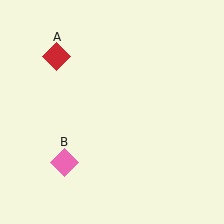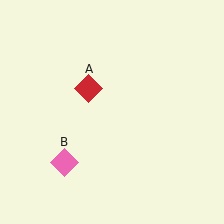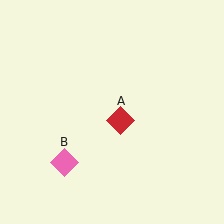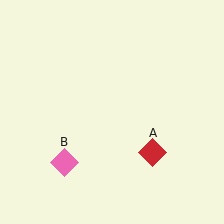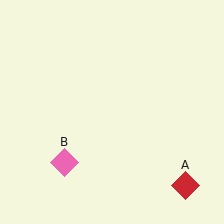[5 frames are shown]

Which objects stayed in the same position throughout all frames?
Pink diamond (object B) remained stationary.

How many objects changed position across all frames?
1 object changed position: red diamond (object A).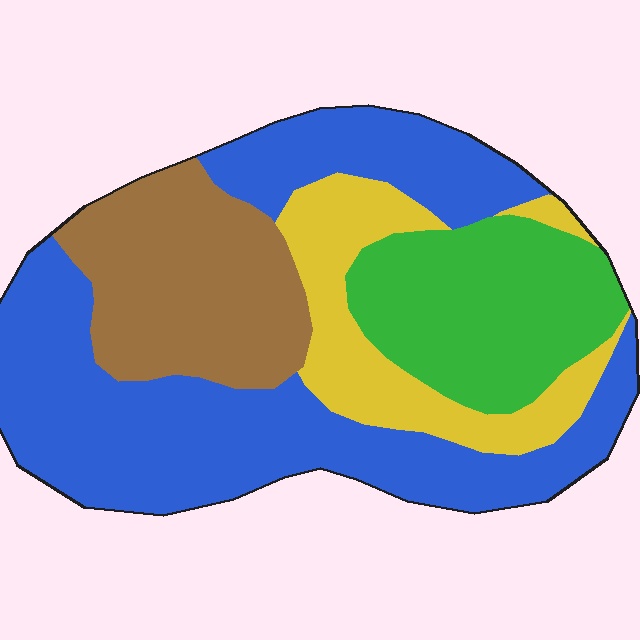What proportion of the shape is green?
Green covers around 20% of the shape.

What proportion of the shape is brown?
Brown takes up about one fifth (1/5) of the shape.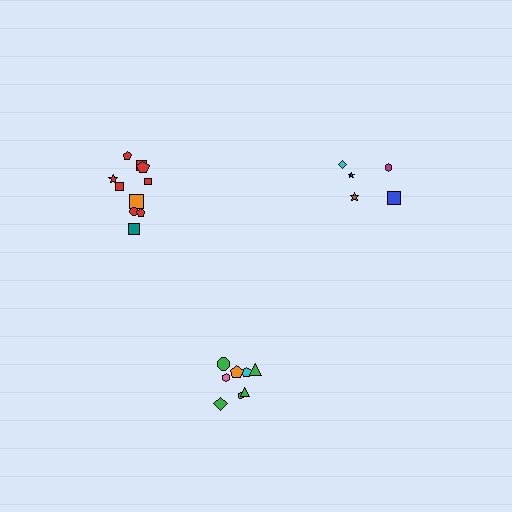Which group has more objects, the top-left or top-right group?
The top-left group.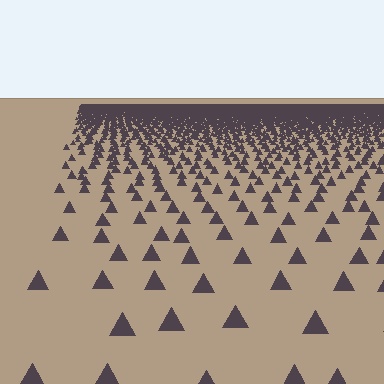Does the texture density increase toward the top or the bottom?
Density increases toward the top.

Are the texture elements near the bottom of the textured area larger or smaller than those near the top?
Larger. Near the bottom, elements are closer to the viewer and appear at a bigger on-screen size.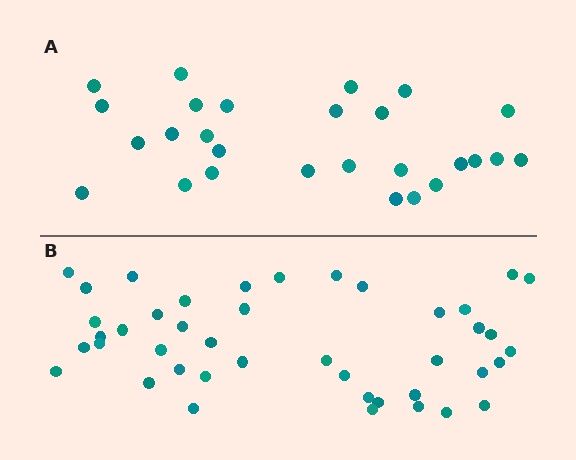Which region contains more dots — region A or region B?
Region B (the bottom region) has more dots.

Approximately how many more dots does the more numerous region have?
Region B has approximately 15 more dots than region A.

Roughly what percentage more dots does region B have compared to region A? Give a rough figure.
About 60% more.